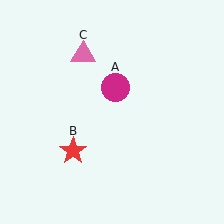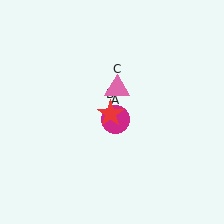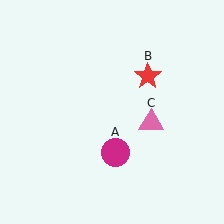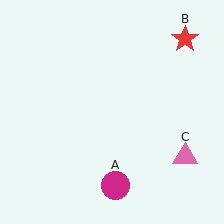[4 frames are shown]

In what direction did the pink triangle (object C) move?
The pink triangle (object C) moved down and to the right.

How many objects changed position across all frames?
3 objects changed position: magenta circle (object A), red star (object B), pink triangle (object C).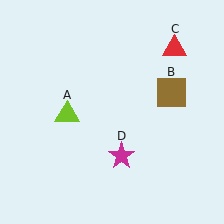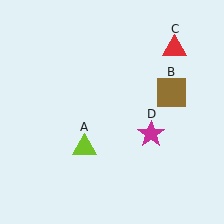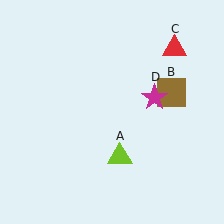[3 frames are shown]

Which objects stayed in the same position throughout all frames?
Brown square (object B) and red triangle (object C) remained stationary.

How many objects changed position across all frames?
2 objects changed position: lime triangle (object A), magenta star (object D).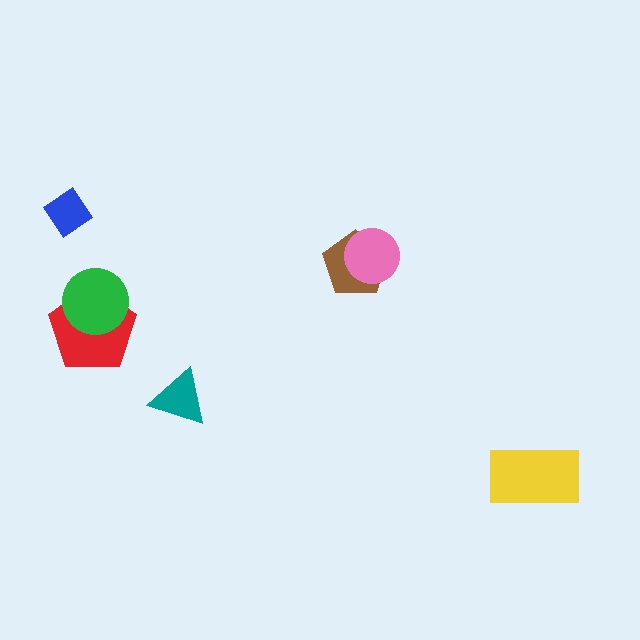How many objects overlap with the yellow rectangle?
0 objects overlap with the yellow rectangle.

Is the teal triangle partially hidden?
No, no other shape covers it.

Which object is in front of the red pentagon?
The green circle is in front of the red pentagon.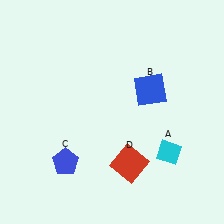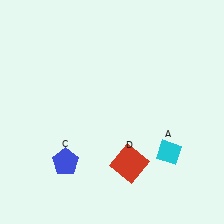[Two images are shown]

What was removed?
The blue square (B) was removed in Image 2.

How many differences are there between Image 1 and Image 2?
There is 1 difference between the two images.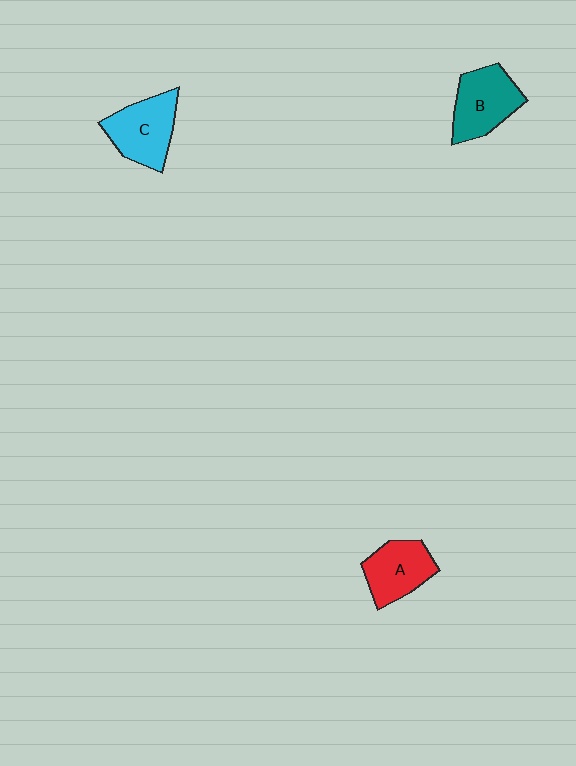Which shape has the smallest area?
Shape A (red).